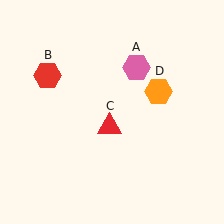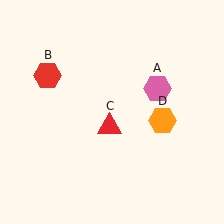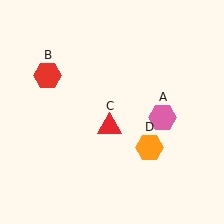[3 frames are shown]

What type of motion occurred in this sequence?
The pink hexagon (object A), orange hexagon (object D) rotated clockwise around the center of the scene.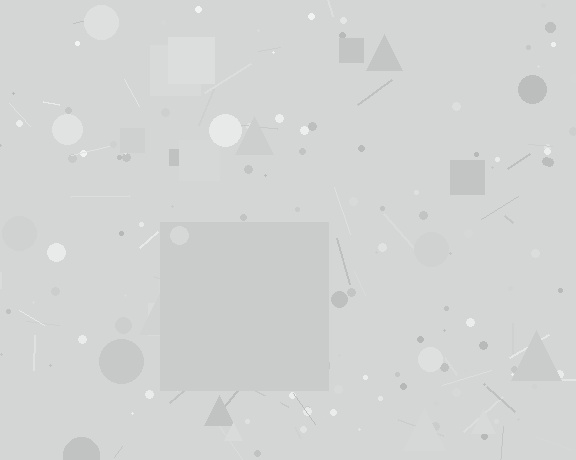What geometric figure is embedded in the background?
A square is embedded in the background.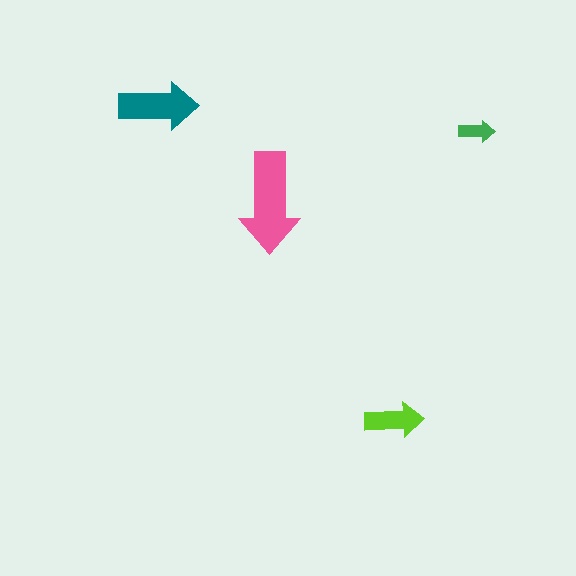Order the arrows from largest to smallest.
the pink one, the teal one, the lime one, the green one.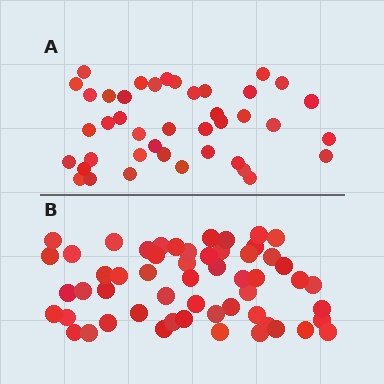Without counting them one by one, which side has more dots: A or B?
Region B (the bottom region) has more dots.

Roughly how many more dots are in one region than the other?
Region B has approximately 15 more dots than region A.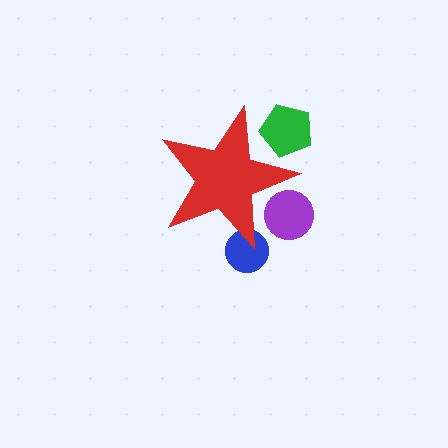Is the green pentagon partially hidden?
Yes, the green pentagon is partially hidden behind the red star.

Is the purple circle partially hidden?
Yes, the purple circle is partially hidden behind the red star.